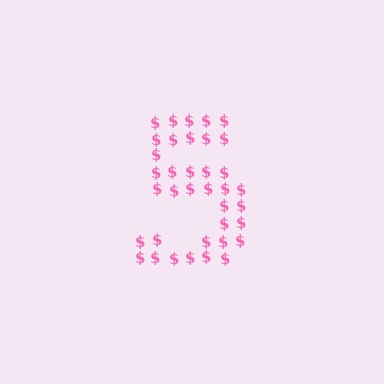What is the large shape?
The large shape is the digit 5.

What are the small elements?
The small elements are dollar signs.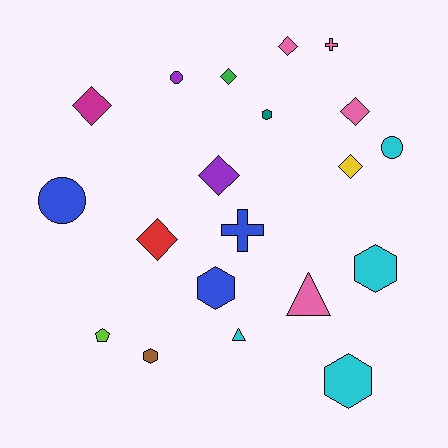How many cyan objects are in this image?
There are 4 cyan objects.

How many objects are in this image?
There are 20 objects.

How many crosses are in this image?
There are 2 crosses.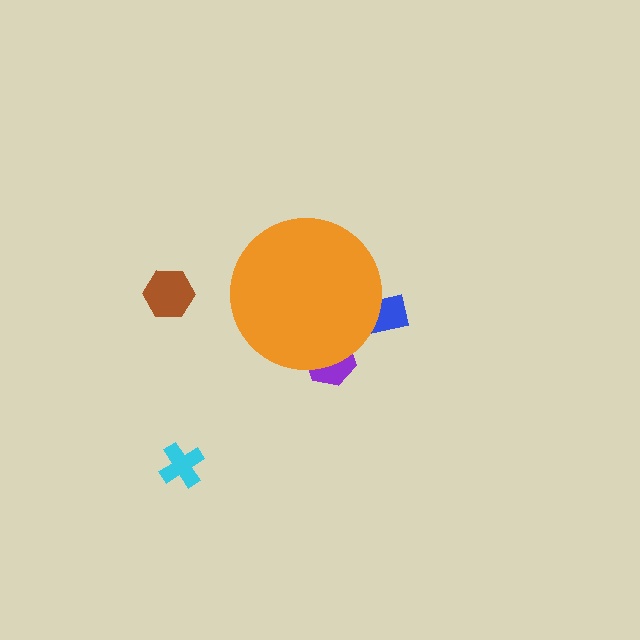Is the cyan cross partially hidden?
No, the cyan cross is fully visible.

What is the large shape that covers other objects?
An orange circle.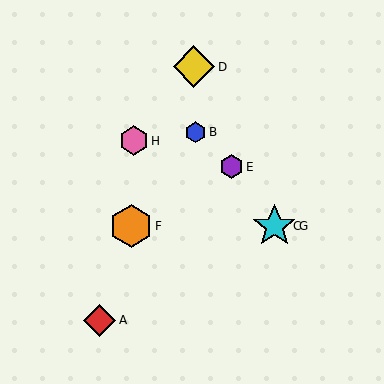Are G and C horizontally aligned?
Yes, both are at y≈226.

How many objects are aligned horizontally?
3 objects (C, F, G) are aligned horizontally.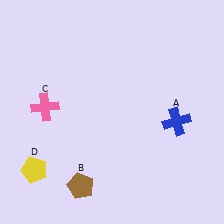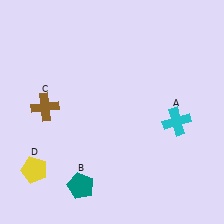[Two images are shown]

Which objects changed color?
A changed from blue to cyan. B changed from brown to teal. C changed from pink to brown.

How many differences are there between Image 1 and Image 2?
There are 3 differences between the two images.